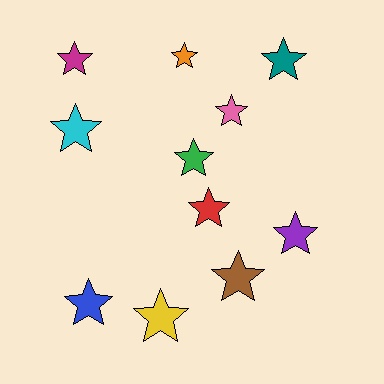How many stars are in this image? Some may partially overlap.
There are 11 stars.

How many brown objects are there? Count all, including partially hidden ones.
There is 1 brown object.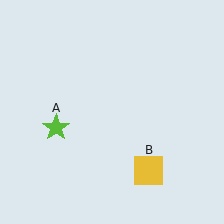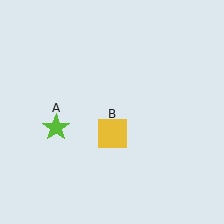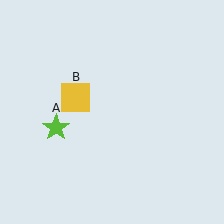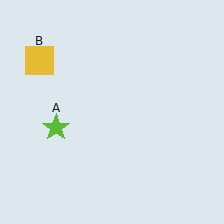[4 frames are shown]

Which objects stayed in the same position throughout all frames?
Lime star (object A) remained stationary.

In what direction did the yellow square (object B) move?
The yellow square (object B) moved up and to the left.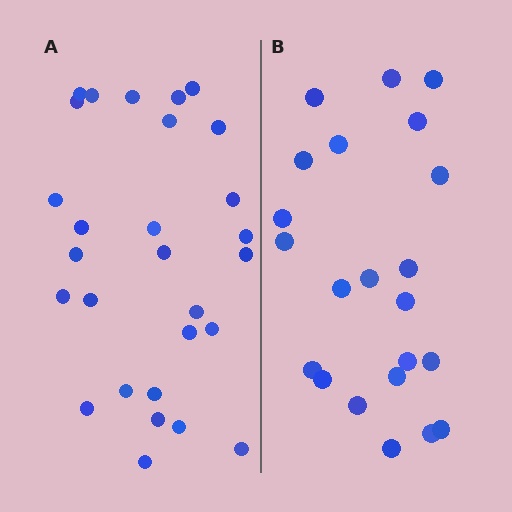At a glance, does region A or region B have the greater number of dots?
Region A (the left region) has more dots.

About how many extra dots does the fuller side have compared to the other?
Region A has about 6 more dots than region B.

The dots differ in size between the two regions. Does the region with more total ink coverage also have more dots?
No. Region B has more total ink coverage because its dots are larger, but region A actually contains more individual dots. Total area can be misleading — the number of items is what matters here.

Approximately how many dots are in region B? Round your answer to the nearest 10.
About 20 dots. (The exact count is 22, which rounds to 20.)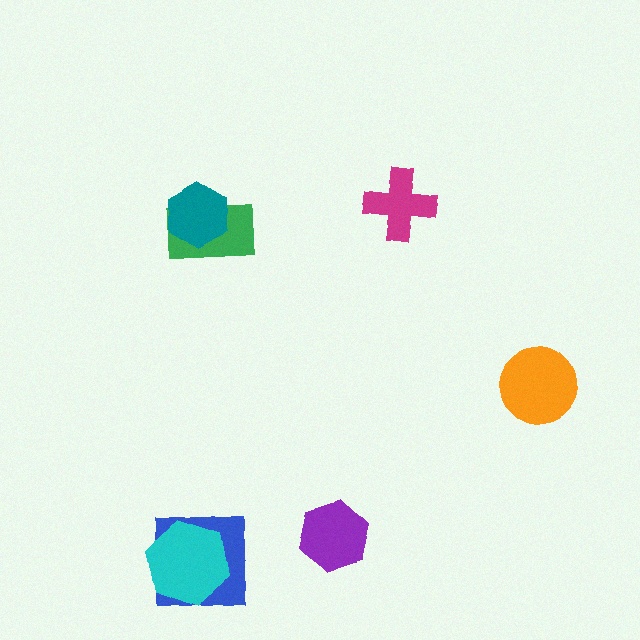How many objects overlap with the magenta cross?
0 objects overlap with the magenta cross.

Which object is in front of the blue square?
The cyan hexagon is in front of the blue square.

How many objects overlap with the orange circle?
0 objects overlap with the orange circle.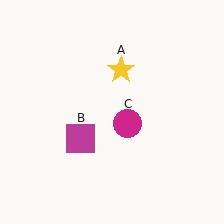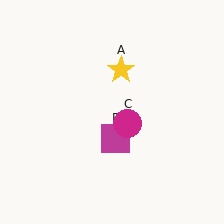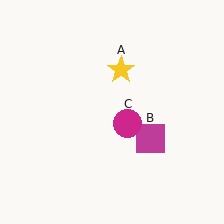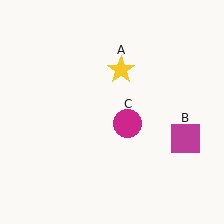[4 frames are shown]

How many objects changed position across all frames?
1 object changed position: magenta square (object B).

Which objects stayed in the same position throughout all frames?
Yellow star (object A) and magenta circle (object C) remained stationary.